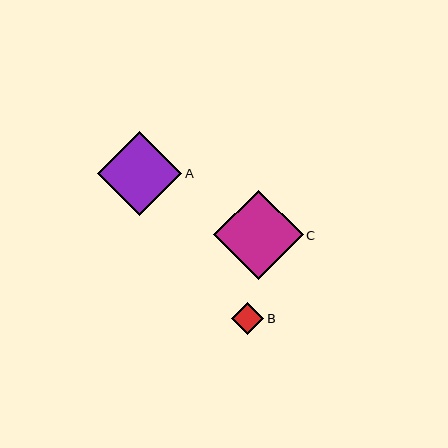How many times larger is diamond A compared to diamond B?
Diamond A is approximately 2.6 times the size of diamond B.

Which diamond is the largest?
Diamond C is the largest with a size of approximately 89 pixels.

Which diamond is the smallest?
Diamond B is the smallest with a size of approximately 32 pixels.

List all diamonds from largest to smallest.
From largest to smallest: C, A, B.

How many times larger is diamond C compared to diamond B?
Diamond C is approximately 2.8 times the size of diamond B.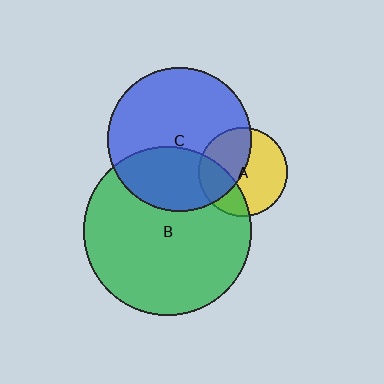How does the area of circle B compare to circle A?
Approximately 3.6 times.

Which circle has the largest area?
Circle B (green).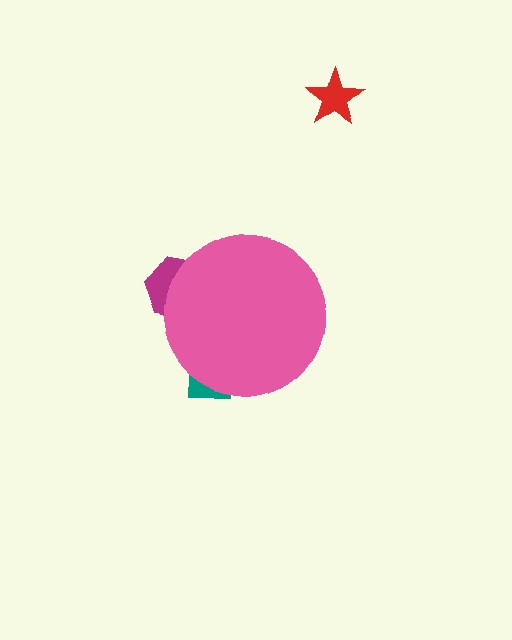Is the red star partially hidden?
No, the red star is fully visible.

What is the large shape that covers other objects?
A pink circle.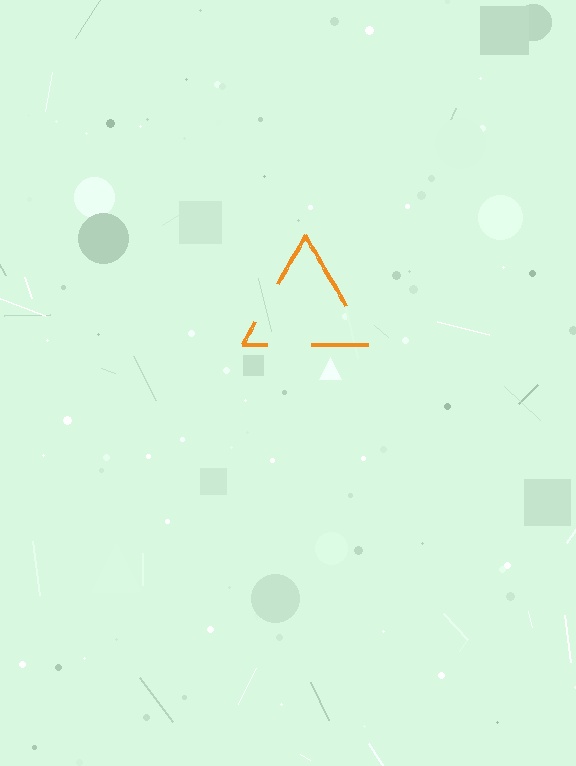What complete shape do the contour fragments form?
The contour fragments form a triangle.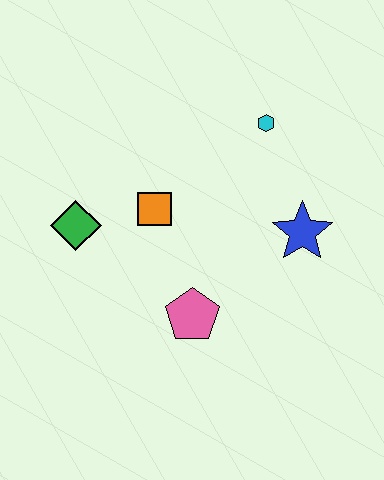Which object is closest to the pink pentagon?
The orange square is closest to the pink pentagon.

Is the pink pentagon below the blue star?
Yes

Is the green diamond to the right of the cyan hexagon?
No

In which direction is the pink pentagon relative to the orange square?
The pink pentagon is below the orange square.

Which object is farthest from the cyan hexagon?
The green diamond is farthest from the cyan hexagon.